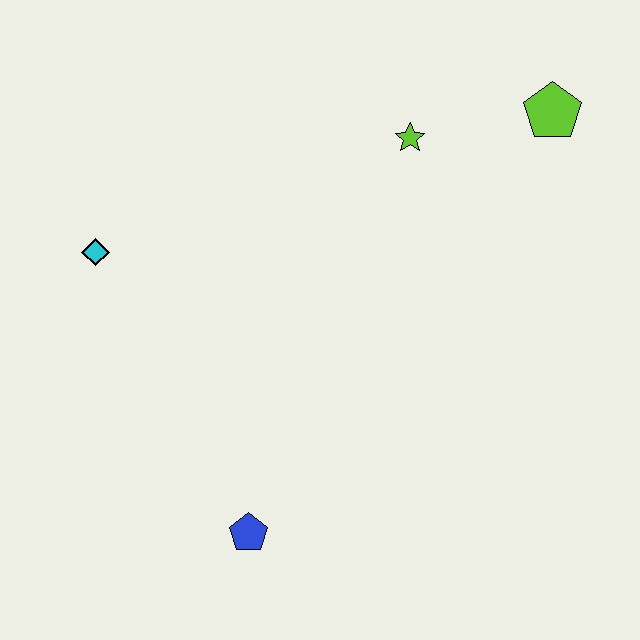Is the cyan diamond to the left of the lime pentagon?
Yes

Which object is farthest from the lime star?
The blue pentagon is farthest from the lime star.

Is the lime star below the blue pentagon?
No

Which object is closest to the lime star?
The lime pentagon is closest to the lime star.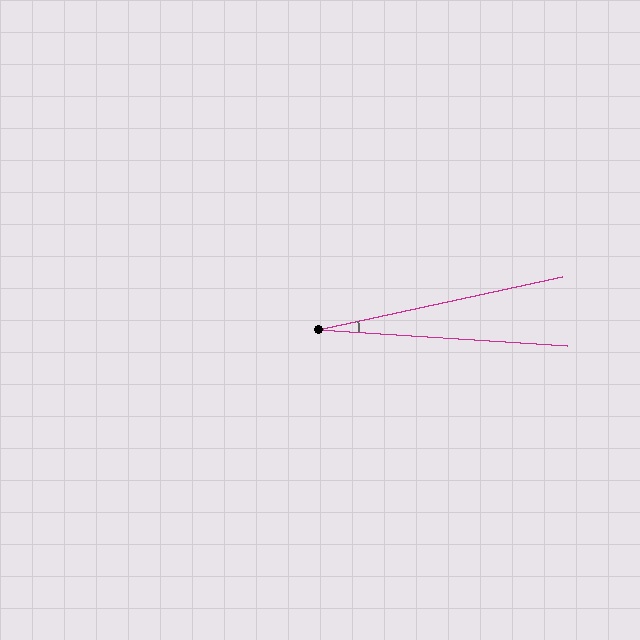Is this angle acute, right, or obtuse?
It is acute.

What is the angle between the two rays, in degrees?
Approximately 16 degrees.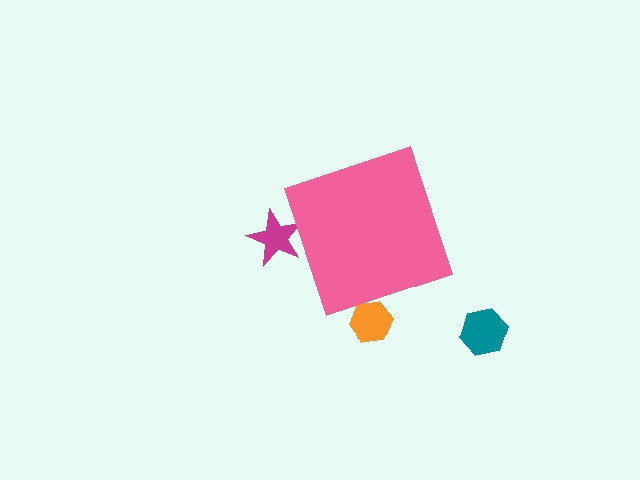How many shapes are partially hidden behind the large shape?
2 shapes are partially hidden.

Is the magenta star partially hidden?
Yes, the magenta star is partially hidden behind the pink diamond.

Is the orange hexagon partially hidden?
Yes, the orange hexagon is partially hidden behind the pink diamond.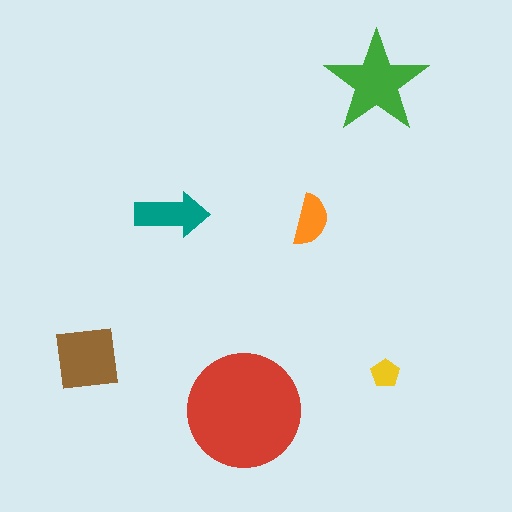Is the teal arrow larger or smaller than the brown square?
Smaller.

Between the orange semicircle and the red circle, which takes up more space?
The red circle.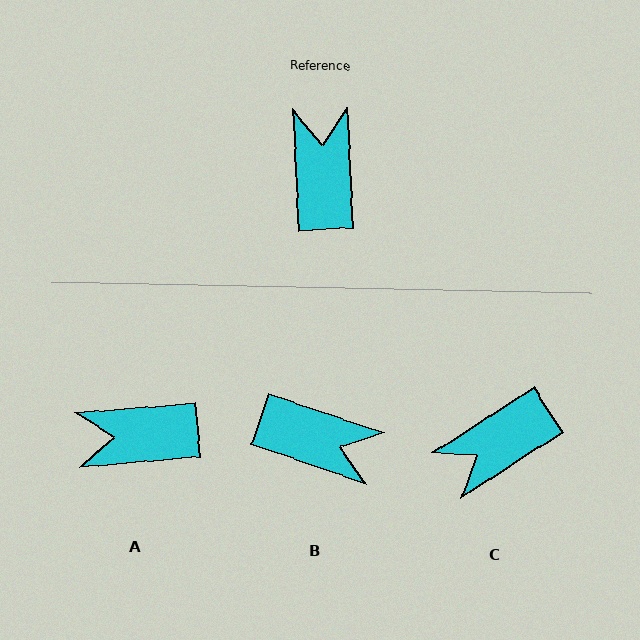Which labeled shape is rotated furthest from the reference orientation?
C, about 120 degrees away.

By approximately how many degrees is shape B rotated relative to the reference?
Approximately 112 degrees clockwise.